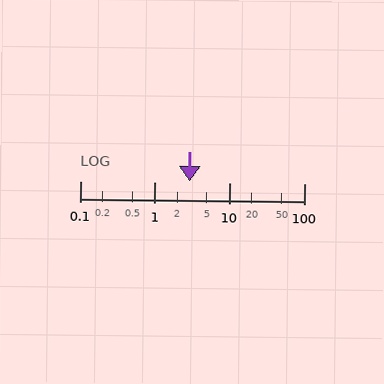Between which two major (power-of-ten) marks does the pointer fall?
The pointer is between 1 and 10.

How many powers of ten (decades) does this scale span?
The scale spans 3 decades, from 0.1 to 100.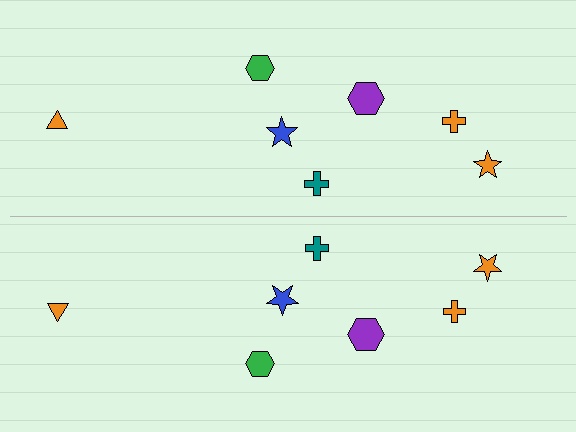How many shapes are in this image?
There are 14 shapes in this image.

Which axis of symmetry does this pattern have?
The pattern has a horizontal axis of symmetry running through the center of the image.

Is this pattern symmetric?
Yes, this pattern has bilateral (reflection) symmetry.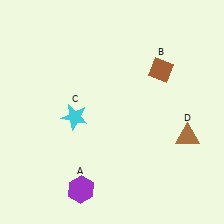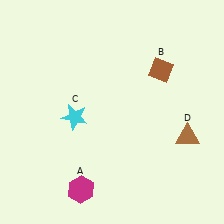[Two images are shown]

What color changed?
The hexagon (A) changed from purple in Image 1 to magenta in Image 2.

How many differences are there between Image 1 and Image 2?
There is 1 difference between the two images.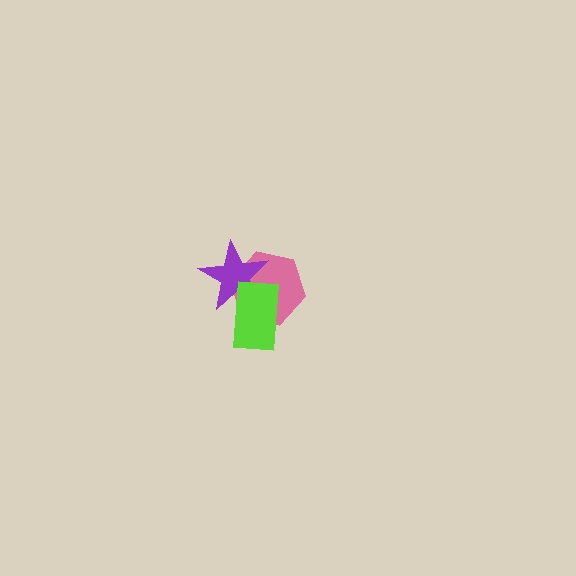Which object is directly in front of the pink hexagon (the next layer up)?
The purple star is directly in front of the pink hexagon.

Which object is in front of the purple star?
The lime rectangle is in front of the purple star.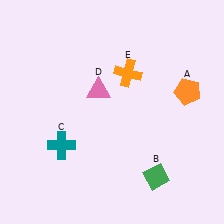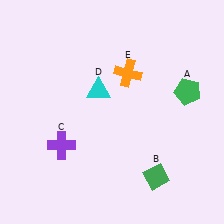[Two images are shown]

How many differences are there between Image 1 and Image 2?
There are 3 differences between the two images.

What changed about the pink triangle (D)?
In Image 1, D is pink. In Image 2, it changed to cyan.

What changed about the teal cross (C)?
In Image 1, C is teal. In Image 2, it changed to purple.